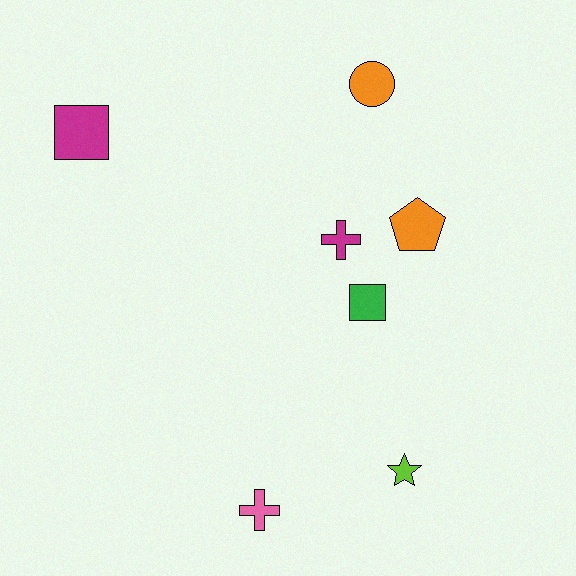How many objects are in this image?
There are 7 objects.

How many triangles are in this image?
There are no triangles.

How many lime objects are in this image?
There is 1 lime object.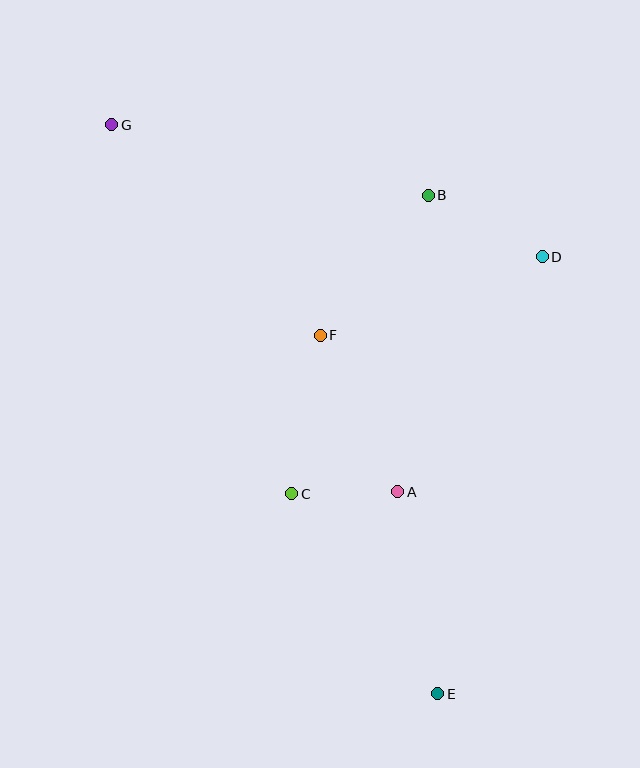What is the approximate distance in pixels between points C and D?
The distance between C and D is approximately 345 pixels.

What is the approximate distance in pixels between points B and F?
The distance between B and F is approximately 177 pixels.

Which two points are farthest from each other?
Points E and G are farthest from each other.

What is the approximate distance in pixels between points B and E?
The distance between B and E is approximately 498 pixels.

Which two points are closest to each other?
Points A and C are closest to each other.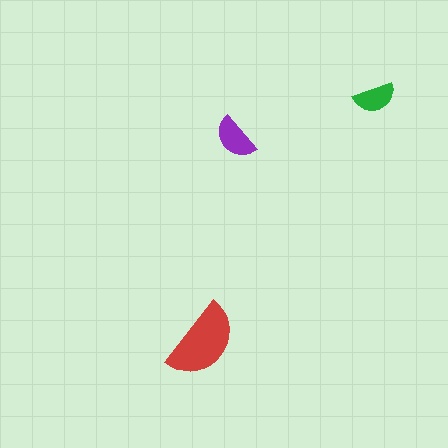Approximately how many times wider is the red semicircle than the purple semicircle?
About 2 times wider.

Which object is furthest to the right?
The green semicircle is rightmost.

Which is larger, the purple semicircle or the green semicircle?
The purple one.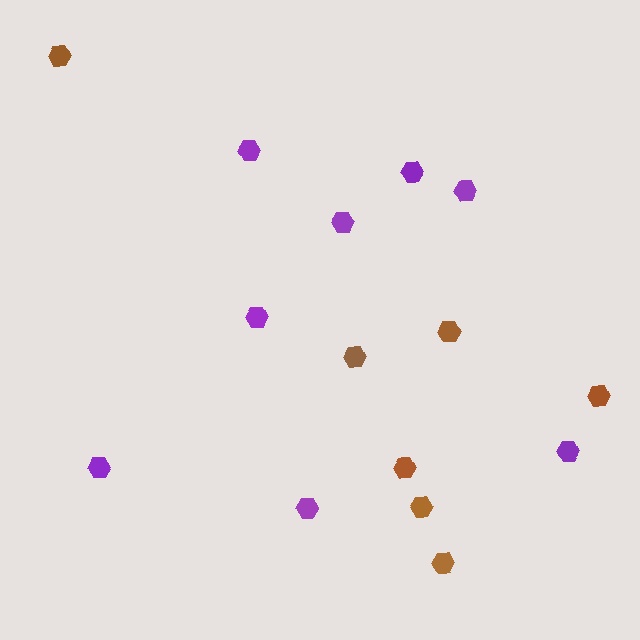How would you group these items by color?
There are 2 groups: one group of purple hexagons (8) and one group of brown hexagons (7).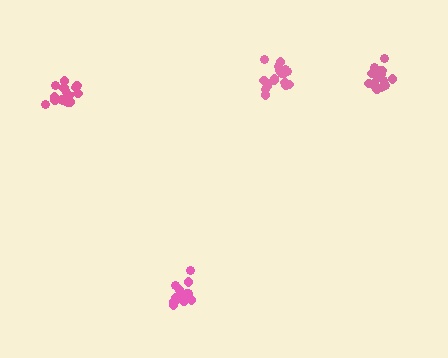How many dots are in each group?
Group 1: 16 dots, Group 2: 17 dots, Group 3: 17 dots, Group 4: 17 dots (67 total).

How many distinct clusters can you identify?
There are 4 distinct clusters.